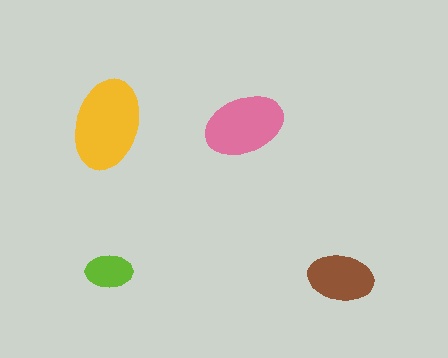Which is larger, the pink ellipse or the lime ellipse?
The pink one.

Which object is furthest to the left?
The yellow ellipse is leftmost.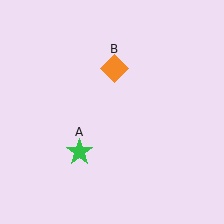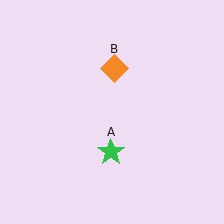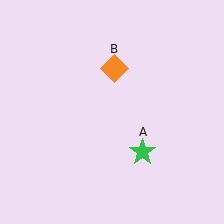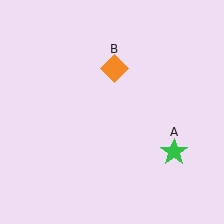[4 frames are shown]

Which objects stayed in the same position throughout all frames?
Orange diamond (object B) remained stationary.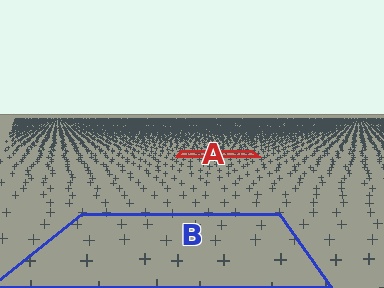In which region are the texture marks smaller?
The texture marks are smaller in region A, because it is farther away.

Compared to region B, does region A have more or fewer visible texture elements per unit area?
Region A has more texture elements per unit area — they are packed more densely because it is farther away.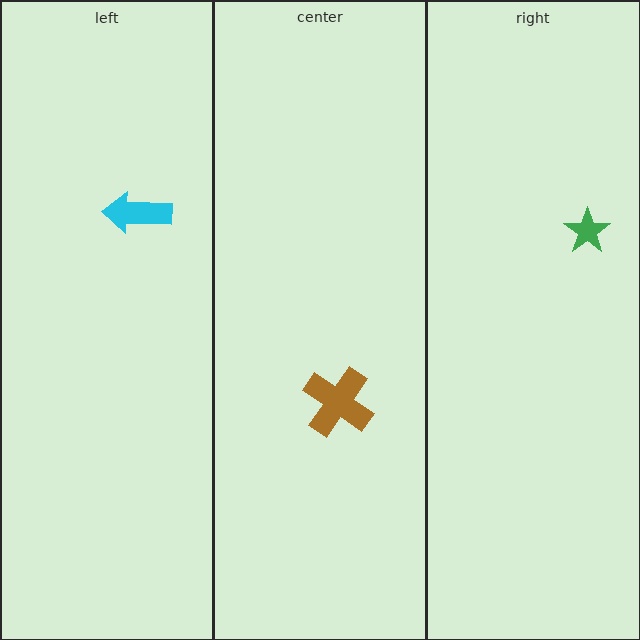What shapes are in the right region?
The green star.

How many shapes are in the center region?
1.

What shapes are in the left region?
The cyan arrow.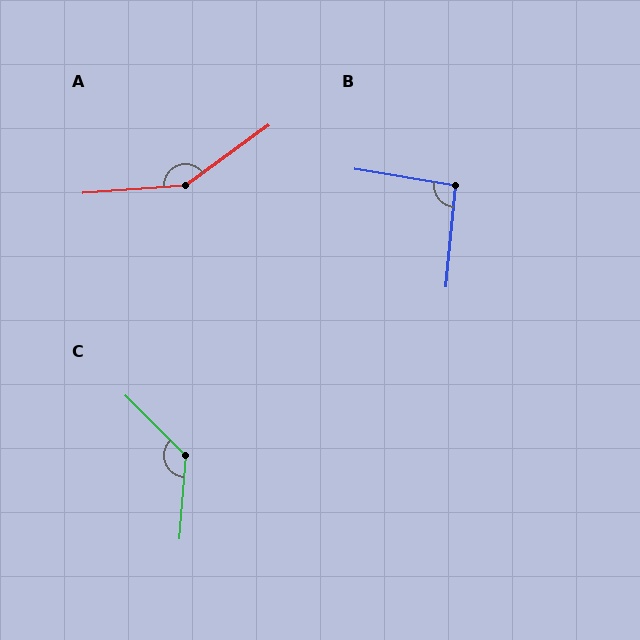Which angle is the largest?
A, at approximately 148 degrees.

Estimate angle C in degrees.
Approximately 131 degrees.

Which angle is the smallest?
B, at approximately 94 degrees.